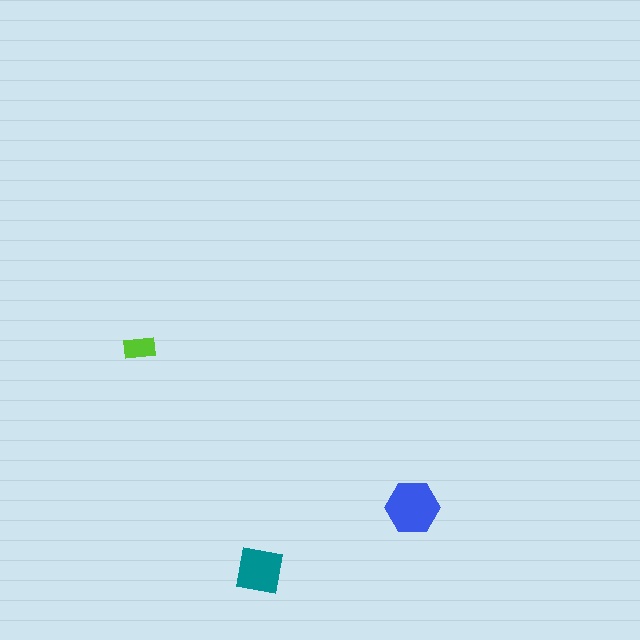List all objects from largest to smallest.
The blue hexagon, the teal square, the lime rectangle.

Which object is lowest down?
The teal square is bottommost.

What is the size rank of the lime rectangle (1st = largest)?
3rd.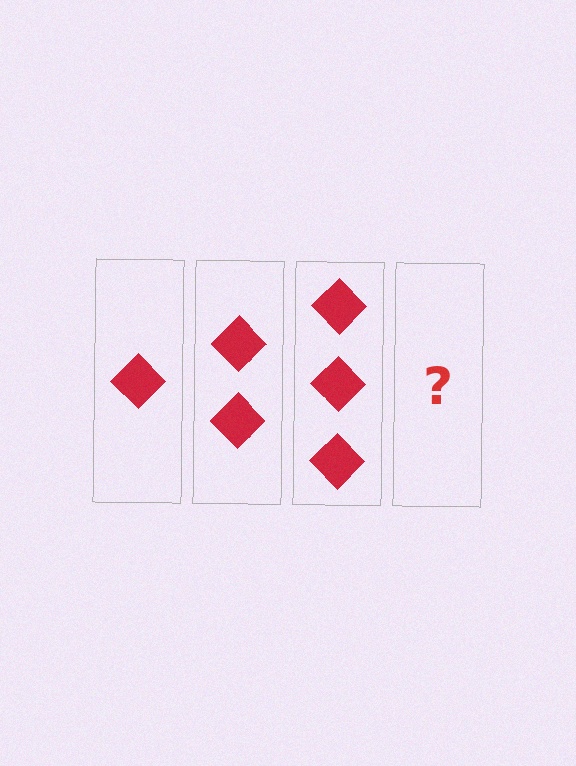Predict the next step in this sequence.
The next step is 4 diamonds.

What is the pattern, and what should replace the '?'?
The pattern is that each step adds one more diamond. The '?' should be 4 diamonds.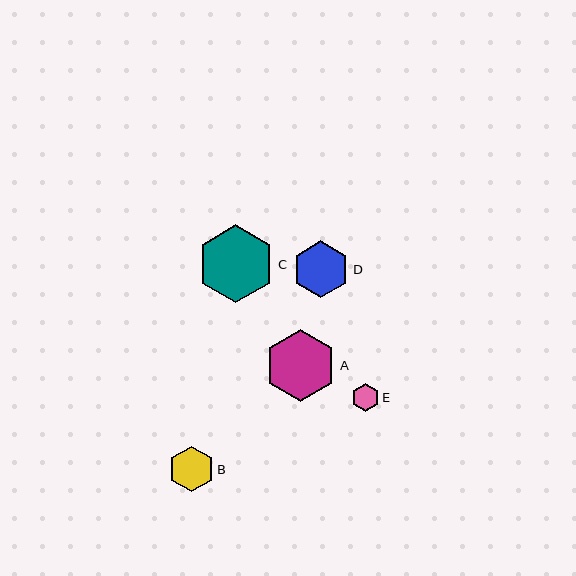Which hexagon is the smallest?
Hexagon E is the smallest with a size of approximately 28 pixels.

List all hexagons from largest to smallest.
From largest to smallest: C, A, D, B, E.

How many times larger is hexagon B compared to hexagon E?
Hexagon B is approximately 1.7 times the size of hexagon E.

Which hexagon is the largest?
Hexagon C is the largest with a size of approximately 78 pixels.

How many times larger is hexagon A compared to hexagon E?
Hexagon A is approximately 2.6 times the size of hexagon E.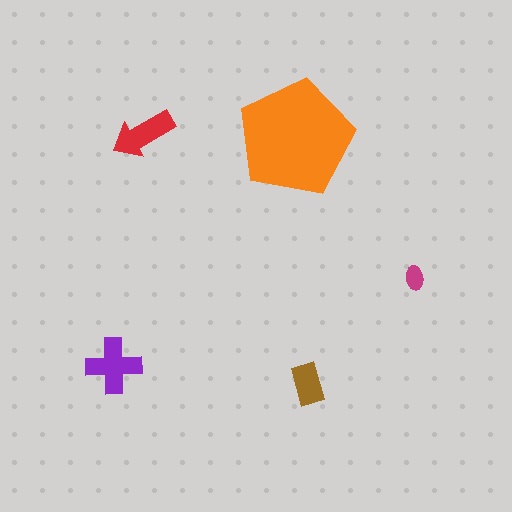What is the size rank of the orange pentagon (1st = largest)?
1st.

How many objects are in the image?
There are 5 objects in the image.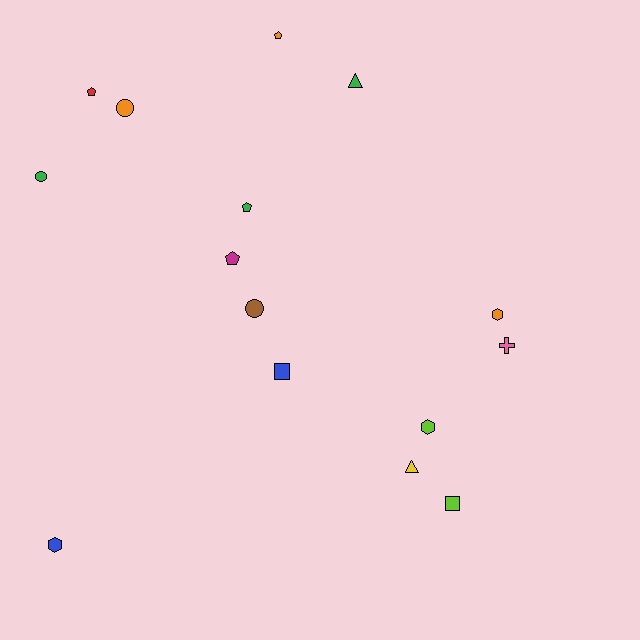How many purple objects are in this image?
There are no purple objects.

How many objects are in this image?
There are 15 objects.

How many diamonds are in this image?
There are no diamonds.